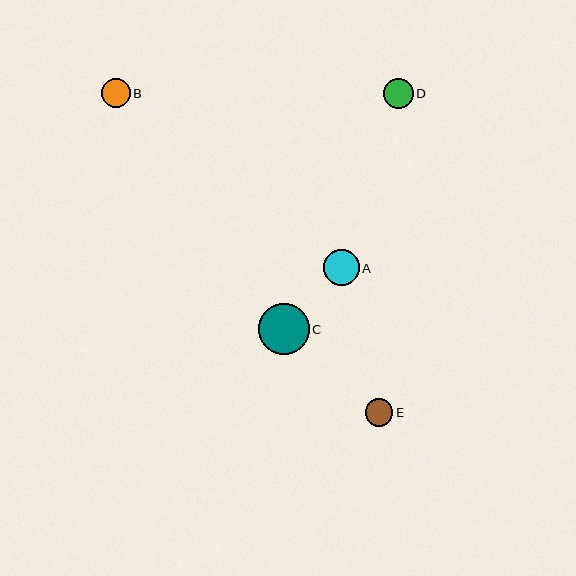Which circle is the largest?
Circle C is the largest with a size of approximately 51 pixels.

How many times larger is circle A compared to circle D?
Circle A is approximately 1.2 times the size of circle D.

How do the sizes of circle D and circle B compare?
Circle D and circle B are approximately the same size.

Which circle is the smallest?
Circle E is the smallest with a size of approximately 28 pixels.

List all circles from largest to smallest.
From largest to smallest: C, A, D, B, E.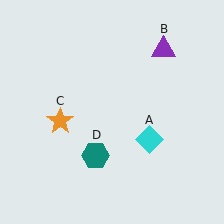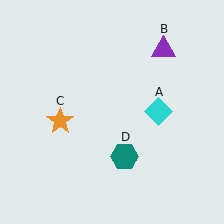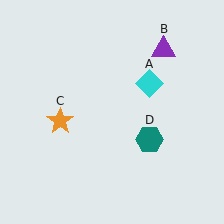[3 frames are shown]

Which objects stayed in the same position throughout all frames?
Purple triangle (object B) and orange star (object C) remained stationary.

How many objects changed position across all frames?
2 objects changed position: cyan diamond (object A), teal hexagon (object D).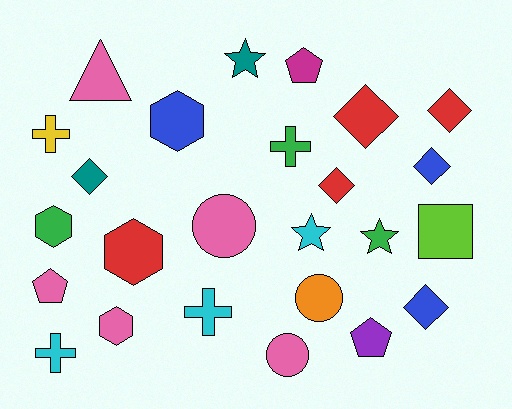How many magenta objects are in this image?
There is 1 magenta object.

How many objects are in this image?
There are 25 objects.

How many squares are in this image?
There is 1 square.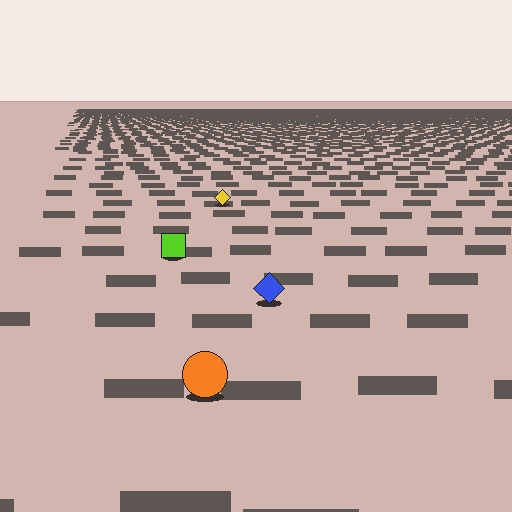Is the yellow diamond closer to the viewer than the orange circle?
No. The orange circle is closer — you can tell from the texture gradient: the ground texture is coarser near it.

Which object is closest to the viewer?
The orange circle is closest. The texture marks near it are larger and more spread out.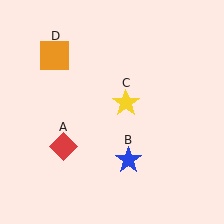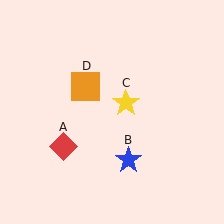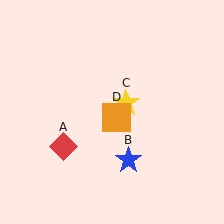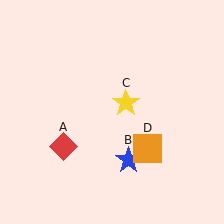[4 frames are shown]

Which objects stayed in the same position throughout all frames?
Red diamond (object A) and blue star (object B) and yellow star (object C) remained stationary.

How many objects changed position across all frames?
1 object changed position: orange square (object D).